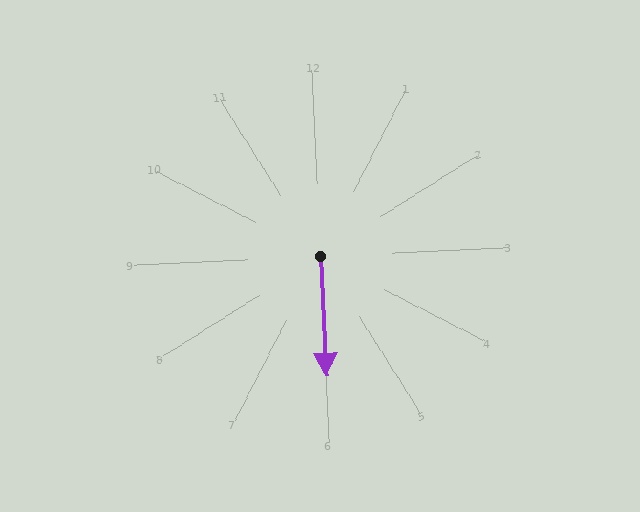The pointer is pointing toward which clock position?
Roughly 6 o'clock.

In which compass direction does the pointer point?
South.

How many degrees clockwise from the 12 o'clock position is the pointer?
Approximately 180 degrees.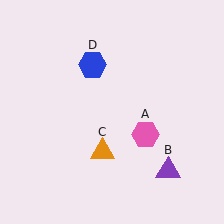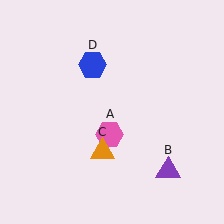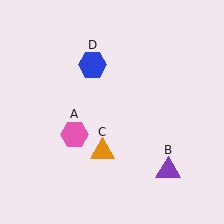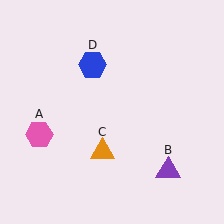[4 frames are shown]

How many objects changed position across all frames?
1 object changed position: pink hexagon (object A).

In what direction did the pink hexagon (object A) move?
The pink hexagon (object A) moved left.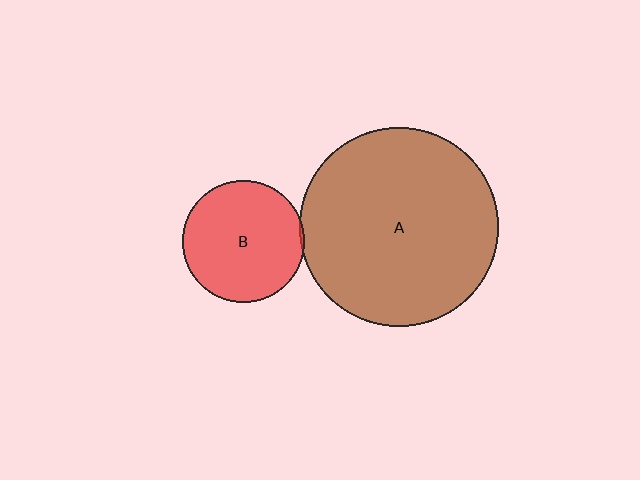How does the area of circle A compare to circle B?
Approximately 2.7 times.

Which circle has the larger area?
Circle A (brown).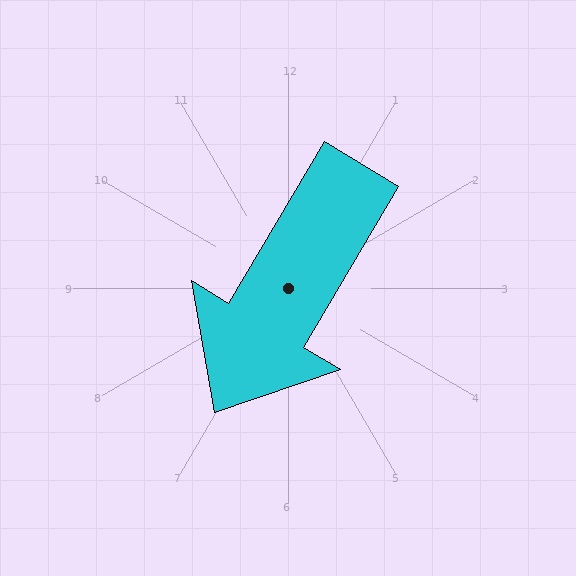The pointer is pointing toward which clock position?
Roughly 7 o'clock.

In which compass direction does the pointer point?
Southwest.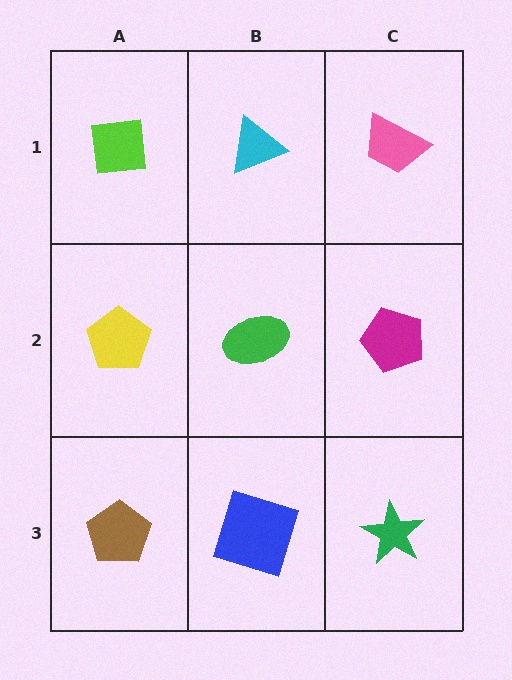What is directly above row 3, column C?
A magenta pentagon.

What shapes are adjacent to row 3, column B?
A green ellipse (row 2, column B), a brown pentagon (row 3, column A), a green star (row 3, column C).